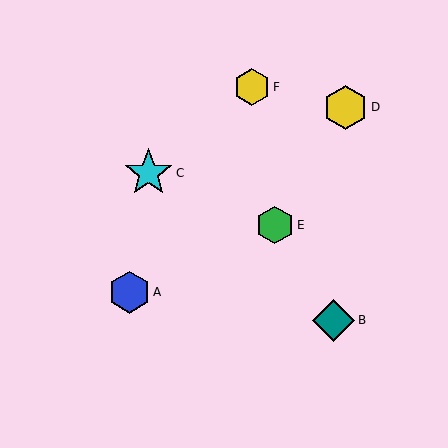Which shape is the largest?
The cyan star (labeled C) is the largest.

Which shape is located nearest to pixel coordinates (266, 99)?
The yellow hexagon (labeled F) at (252, 87) is nearest to that location.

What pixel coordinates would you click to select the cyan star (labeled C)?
Click at (148, 173) to select the cyan star C.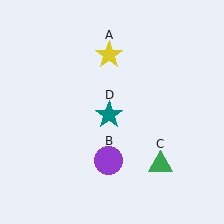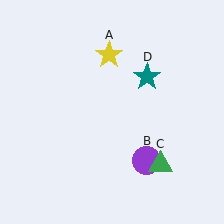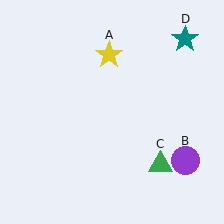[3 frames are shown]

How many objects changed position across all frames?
2 objects changed position: purple circle (object B), teal star (object D).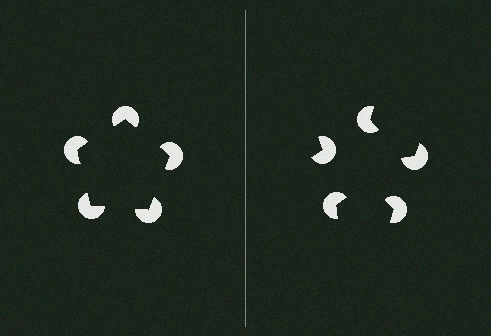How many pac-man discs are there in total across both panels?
10 — 5 on each side.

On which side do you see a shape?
An illusory pentagon appears on the left side. On the right side the wedge cuts are rotated, so no coherent shape forms.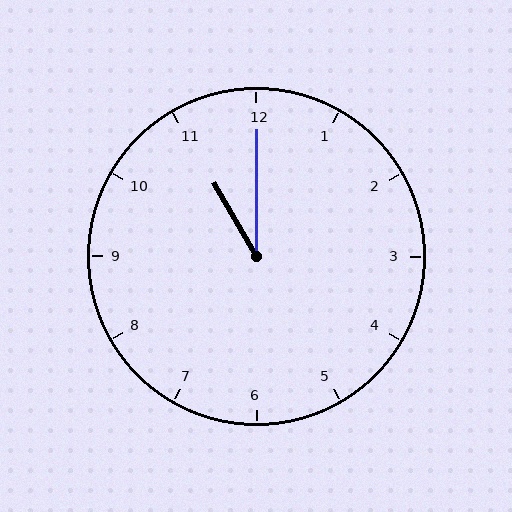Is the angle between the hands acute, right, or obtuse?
It is acute.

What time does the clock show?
11:00.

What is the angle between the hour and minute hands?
Approximately 30 degrees.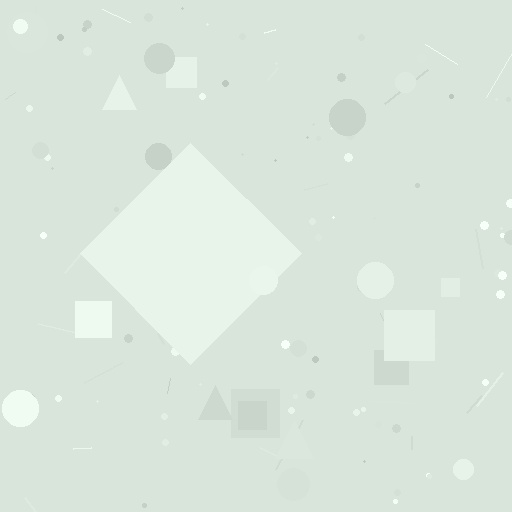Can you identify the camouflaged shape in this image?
The camouflaged shape is a diamond.